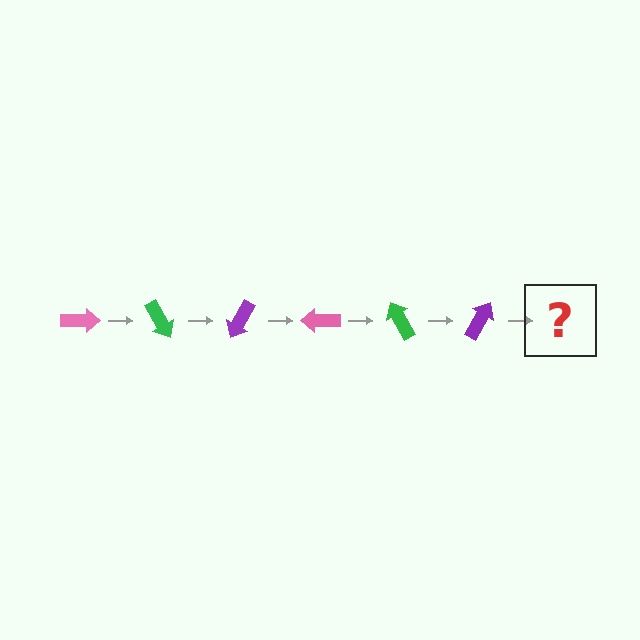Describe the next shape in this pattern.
It should be a pink arrow, rotated 360 degrees from the start.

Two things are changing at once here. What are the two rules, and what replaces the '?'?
The two rules are that it rotates 60 degrees each step and the color cycles through pink, green, and purple. The '?' should be a pink arrow, rotated 360 degrees from the start.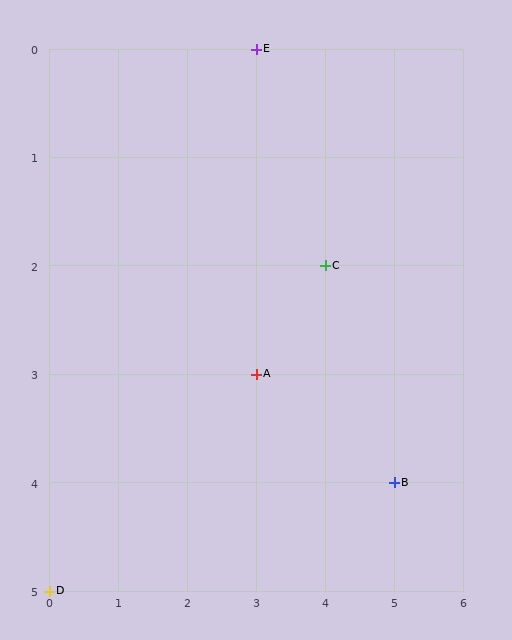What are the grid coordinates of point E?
Point E is at grid coordinates (3, 0).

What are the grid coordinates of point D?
Point D is at grid coordinates (0, 5).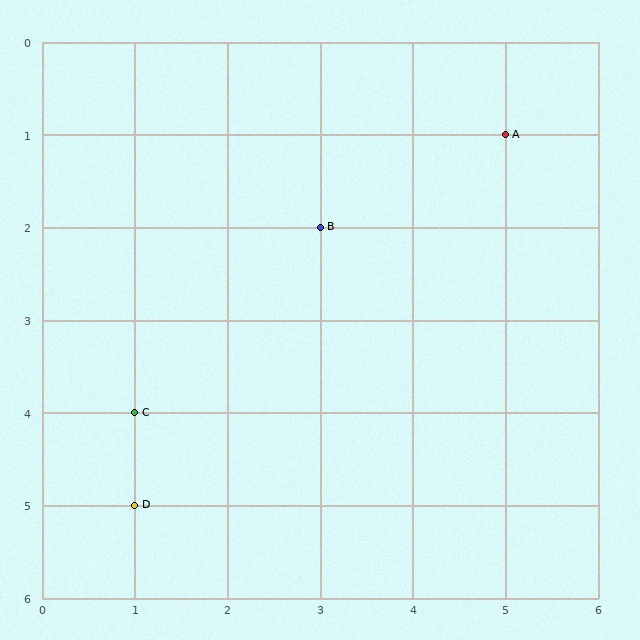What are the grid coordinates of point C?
Point C is at grid coordinates (1, 4).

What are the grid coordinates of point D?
Point D is at grid coordinates (1, 5).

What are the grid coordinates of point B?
Point B is at grid coordinates (3, 2).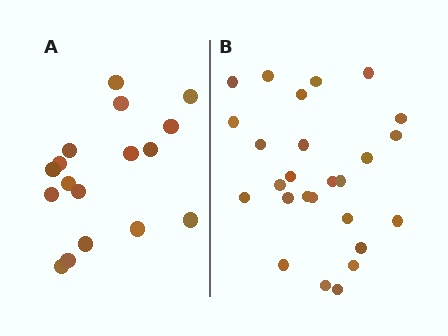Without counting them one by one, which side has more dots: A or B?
Region B (the right region) has more dots.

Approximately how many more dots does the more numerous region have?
Region B has roughly 8 or so more dots than region A.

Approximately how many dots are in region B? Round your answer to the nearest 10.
About 30 dots. (The exact count is 26, which rounds to 30.)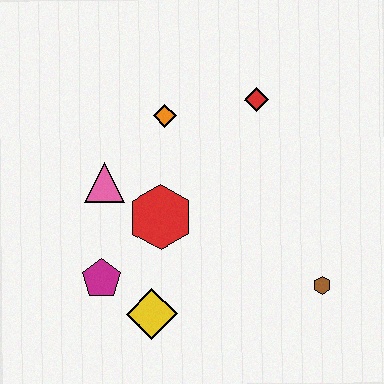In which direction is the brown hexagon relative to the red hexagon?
The brown hexagon is to the right of the red hexagon.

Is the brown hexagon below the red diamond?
Yes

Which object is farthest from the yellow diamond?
The red diamond is farthest from the yellow diamond.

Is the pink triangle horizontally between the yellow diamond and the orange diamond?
No